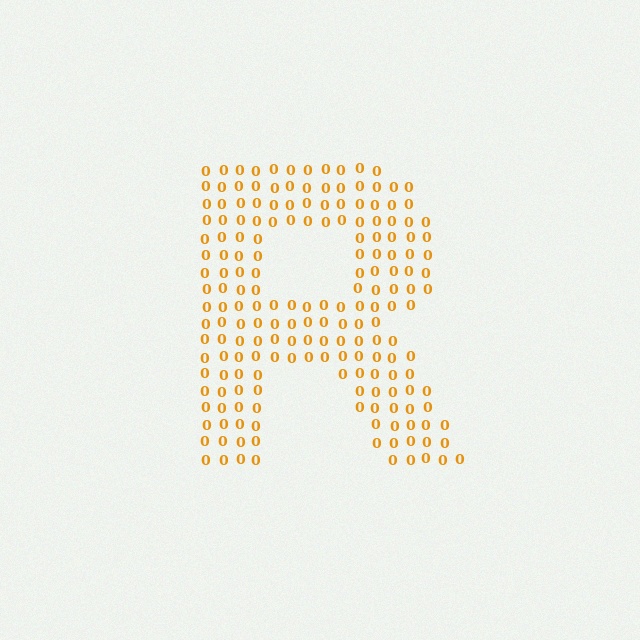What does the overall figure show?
The overall figure shows the letter R.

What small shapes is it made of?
It is made of small digit 0's.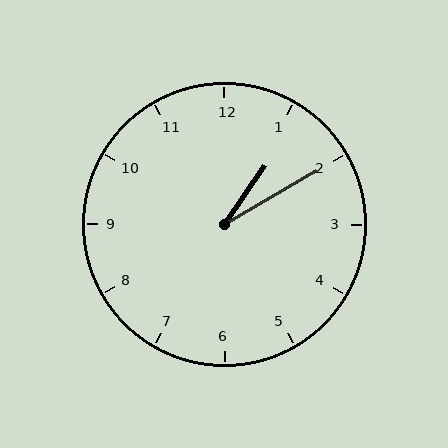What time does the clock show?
1:10.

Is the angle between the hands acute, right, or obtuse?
It is acute.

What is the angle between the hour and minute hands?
Approximately 25 degrees.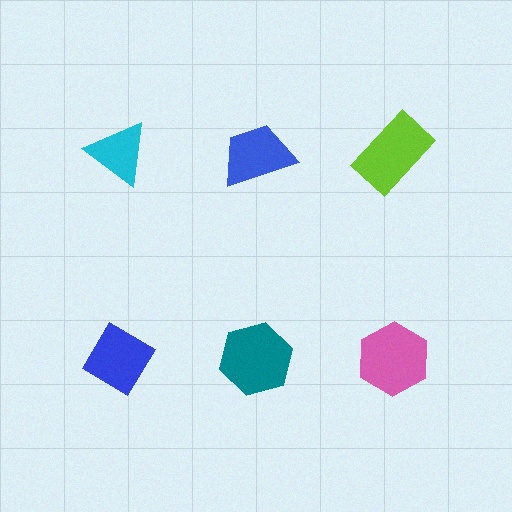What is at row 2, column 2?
A teal hexagon.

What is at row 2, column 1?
A blue diamond.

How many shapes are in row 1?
3 shapes.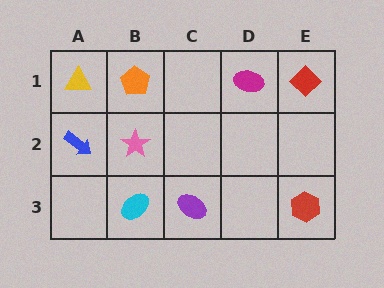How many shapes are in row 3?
3 shapes.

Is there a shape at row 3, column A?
No, that cell is empty.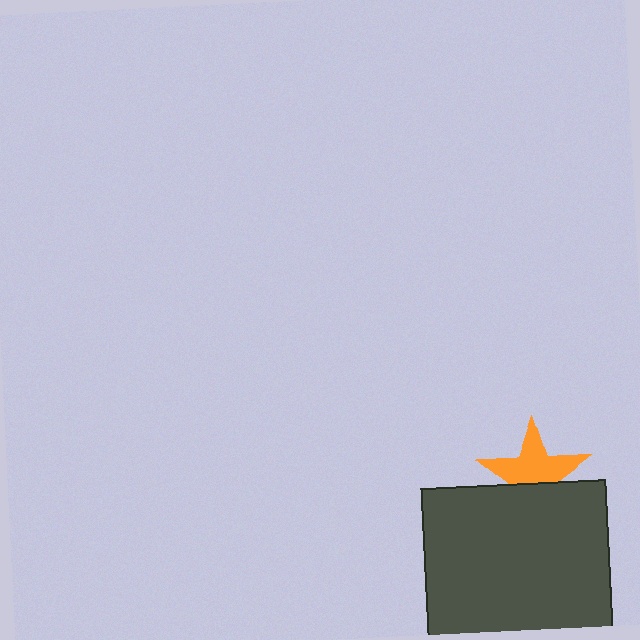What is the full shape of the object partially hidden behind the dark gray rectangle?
The partially hidden object is an orange star.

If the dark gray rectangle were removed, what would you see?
You would see the complete orange star.